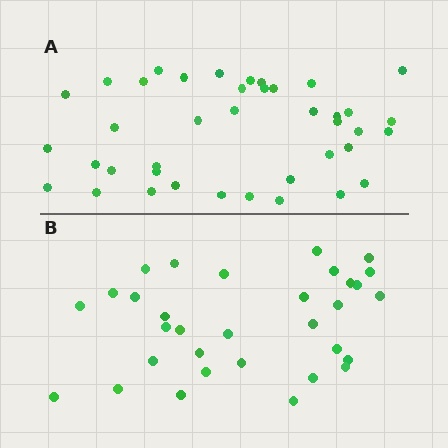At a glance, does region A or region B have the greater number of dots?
Region A (the top region) has more dots.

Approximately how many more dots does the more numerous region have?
Region A has roughly 8 or so more dots than region B.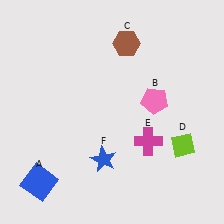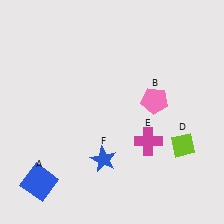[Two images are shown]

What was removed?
The brown hexagon (C) was removed in Image 2.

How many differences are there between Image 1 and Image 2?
There is 1 difference between the two images.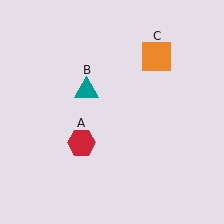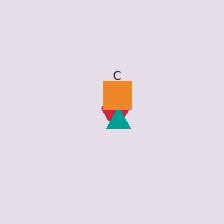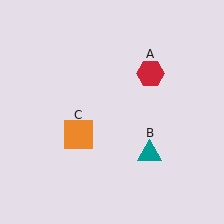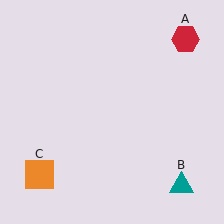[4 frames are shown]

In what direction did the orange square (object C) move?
The orange square (object C) moved down and to the left.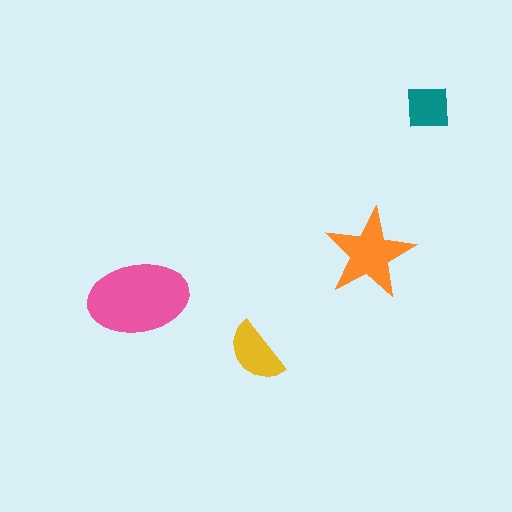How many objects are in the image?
There are 4 objects in the image.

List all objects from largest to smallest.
The pink ellipse, the orange star, the yellow semicircle, the teal square.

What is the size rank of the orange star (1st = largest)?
2nd.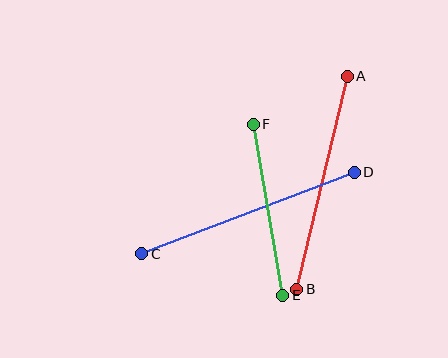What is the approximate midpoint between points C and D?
The midpoint is at approximately (248, 213) pixels.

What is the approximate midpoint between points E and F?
The midpoint is at approximately (268, 210) pixels.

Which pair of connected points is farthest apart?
Points C and D are farthest apart.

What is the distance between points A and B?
The distance is approximately 219 pixels.